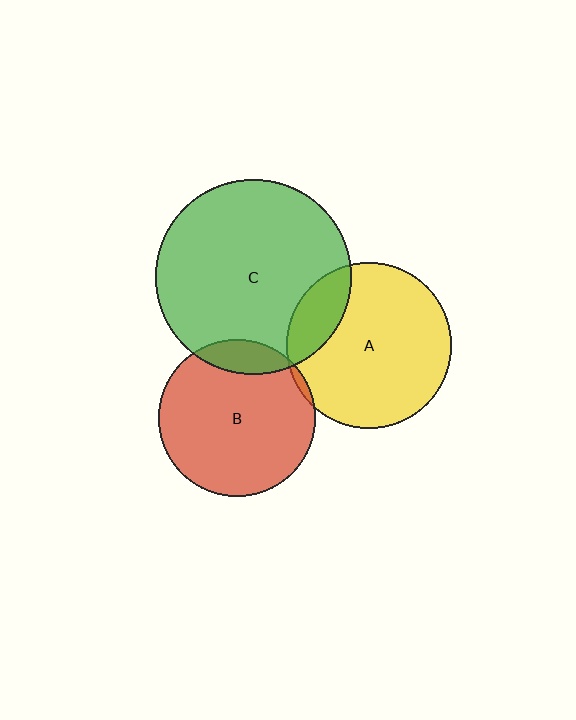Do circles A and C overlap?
Yes.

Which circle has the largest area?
Circle C (green).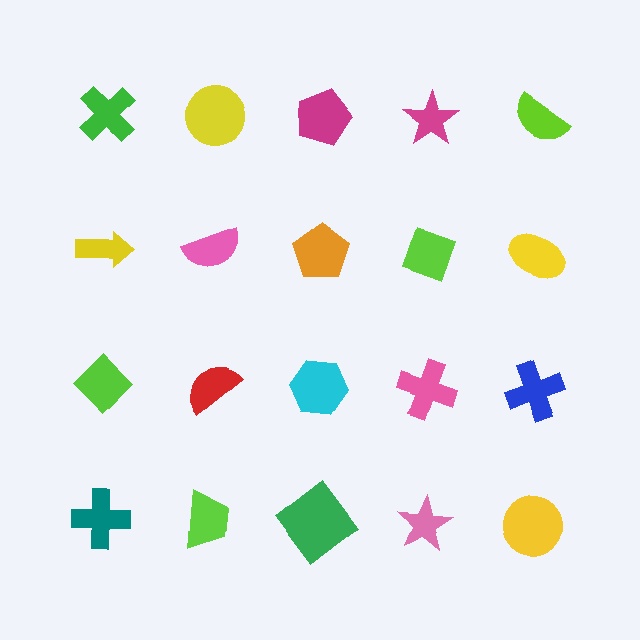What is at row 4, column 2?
A lime trapezoid.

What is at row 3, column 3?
A cyan hexagon.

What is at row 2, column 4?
A lime diamond.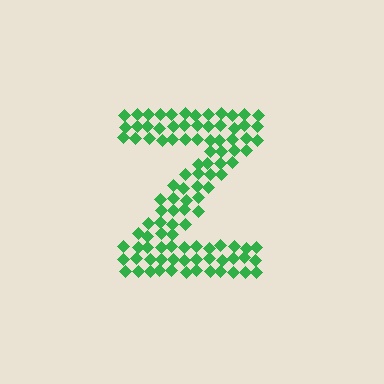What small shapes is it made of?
It is made of small diamonds.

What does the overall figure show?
The overall figure shows the letter Z.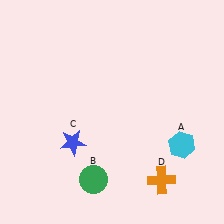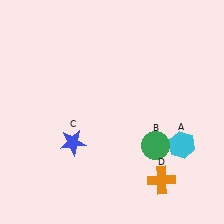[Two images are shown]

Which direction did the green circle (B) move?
The green circle (B) moved right.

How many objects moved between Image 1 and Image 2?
1 object moved between the two images.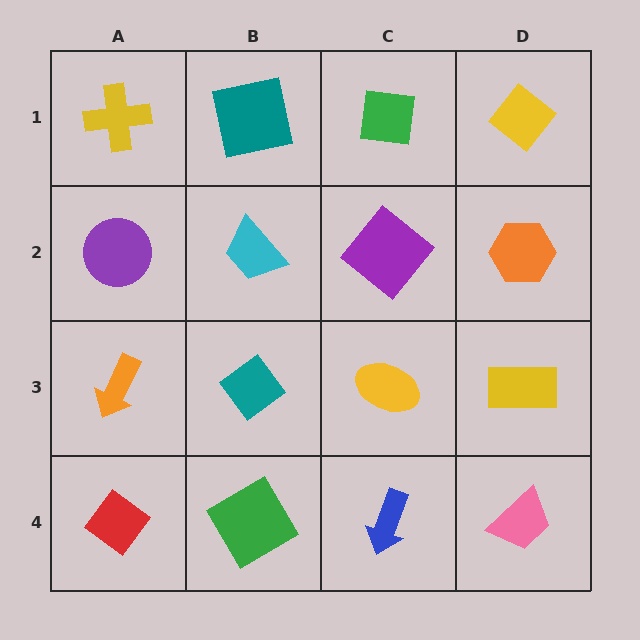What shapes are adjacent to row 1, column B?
A cyan trapezoid (row 2, column B), a yellow cross (row 1, column A), a green square (row 1, column C).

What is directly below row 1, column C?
A purple diamond.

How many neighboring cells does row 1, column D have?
2.